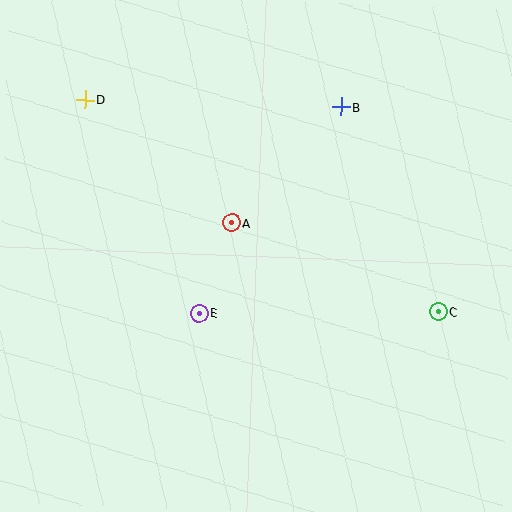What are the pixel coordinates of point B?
Point B is at (341, 107).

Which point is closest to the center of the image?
Point A at (231, 223) is closest to the center.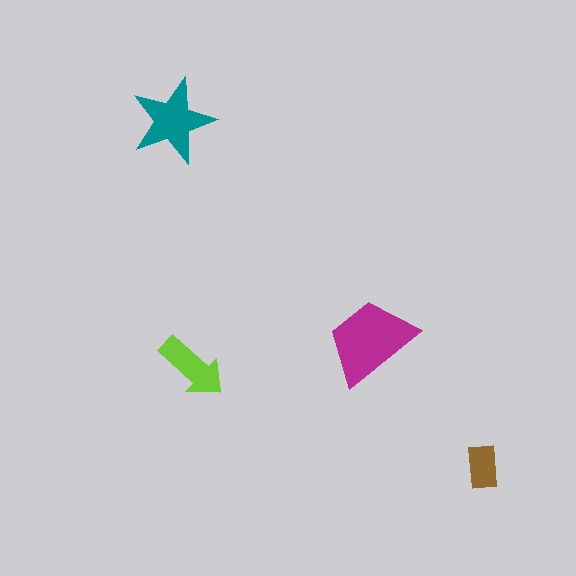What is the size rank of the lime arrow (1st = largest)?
3rd.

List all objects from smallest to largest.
The brown rectangle, the lime arrow, the teal star, the magenta trapezoid.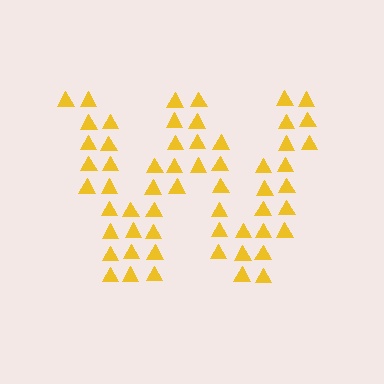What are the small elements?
The small elements are triangles.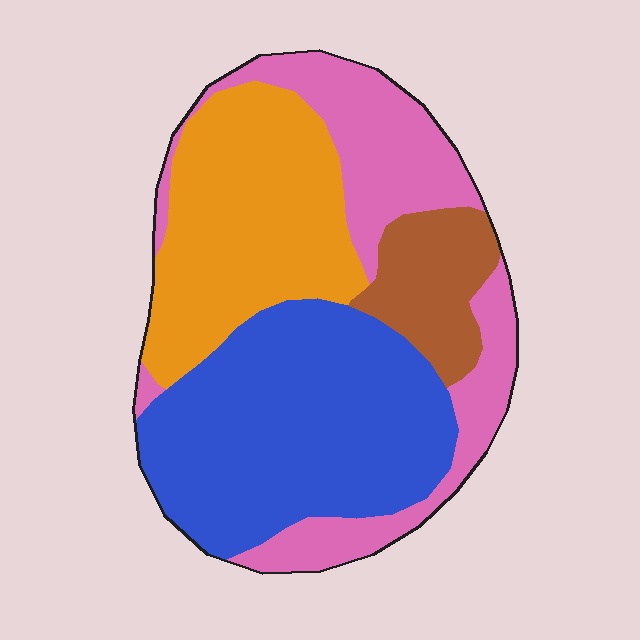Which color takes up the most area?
Blue, at roughly 35%.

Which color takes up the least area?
Brown, at roughly 10%.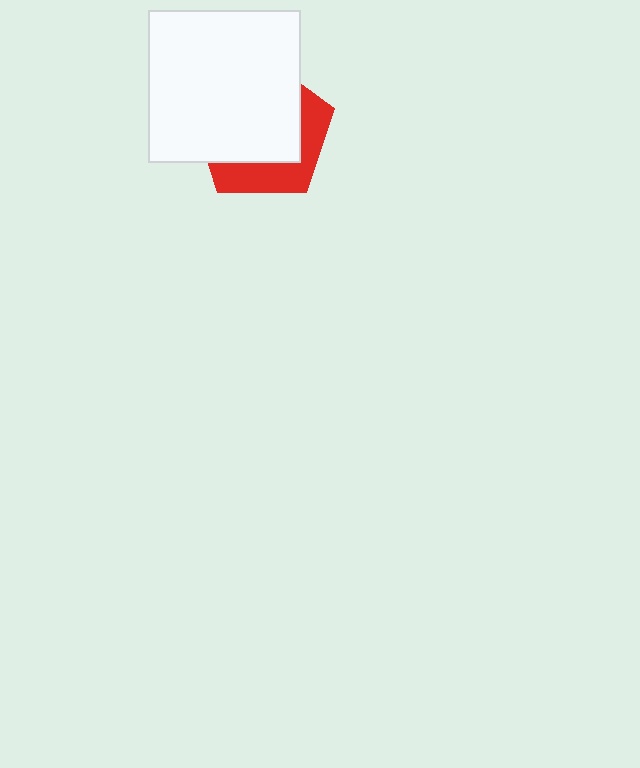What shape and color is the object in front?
The object in front is a white square.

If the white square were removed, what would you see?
You would see the complete red pentagon.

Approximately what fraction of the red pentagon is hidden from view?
Roughly 66% of the red pentagon is hidden behind the white square.